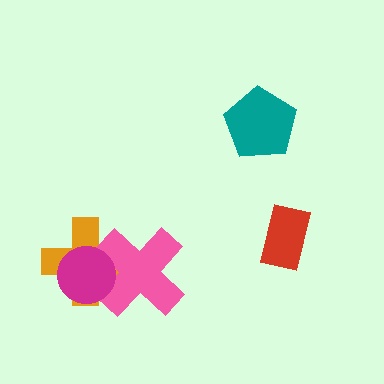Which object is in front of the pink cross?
The magenta circle is in front of the pink cross.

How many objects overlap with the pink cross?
2 objects overlap with the pink cross.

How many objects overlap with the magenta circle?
2 objects overlap with the magenta circle.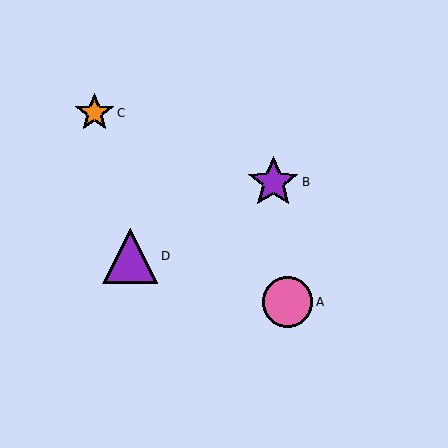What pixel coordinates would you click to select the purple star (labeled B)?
Click at (273, 182) to select the purple star B.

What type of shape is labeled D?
Shape D is a purple triangle.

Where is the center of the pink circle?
The center of the pink circle is at (287, 302).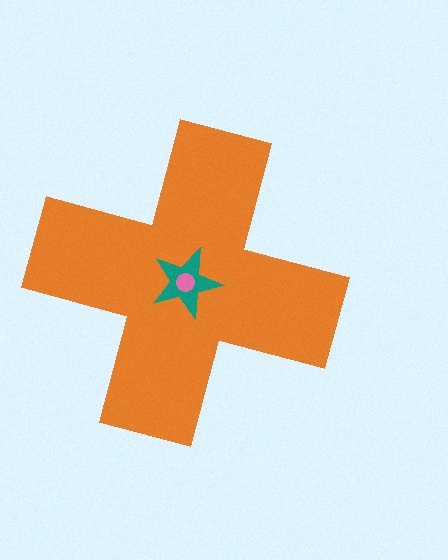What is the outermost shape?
The orange cross.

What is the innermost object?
The pink circle.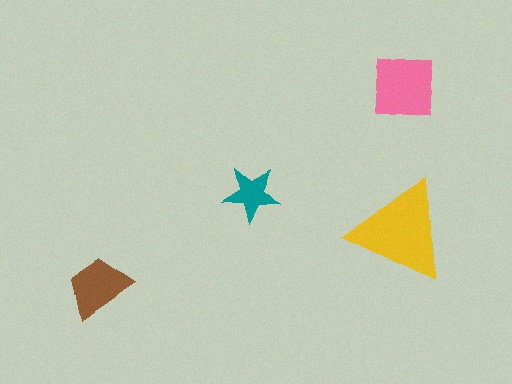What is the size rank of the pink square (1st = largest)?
2nd.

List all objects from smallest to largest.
The teal star, the brown trapezoid, the pink square, the yellow triangle.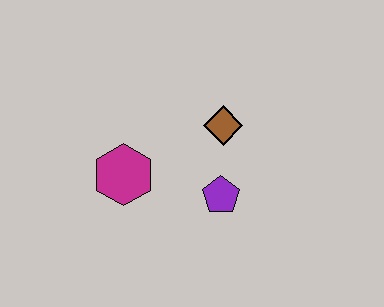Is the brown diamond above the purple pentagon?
Yes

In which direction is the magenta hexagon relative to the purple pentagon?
The magenta hexagon is to the left of the purple pentagon.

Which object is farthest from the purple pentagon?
The magenta hexagon is farthest from the purple pentagon.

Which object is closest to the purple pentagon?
The brown diamond is closest to the purple pentagon.